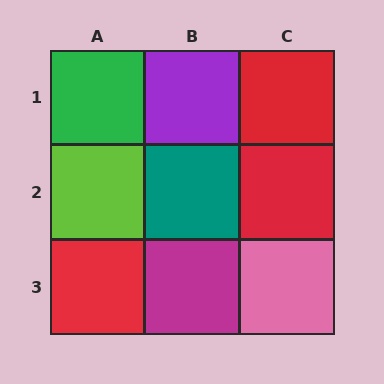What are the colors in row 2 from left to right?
Lime, teal, red.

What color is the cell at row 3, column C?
Pink.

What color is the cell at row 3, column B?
Magenta.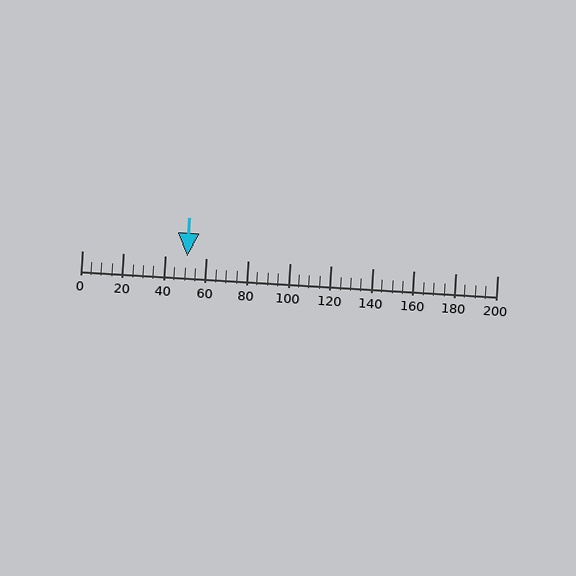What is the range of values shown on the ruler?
The ruler shows values from 0 to 200.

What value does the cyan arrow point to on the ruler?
The cyan arrow points to approximately 50.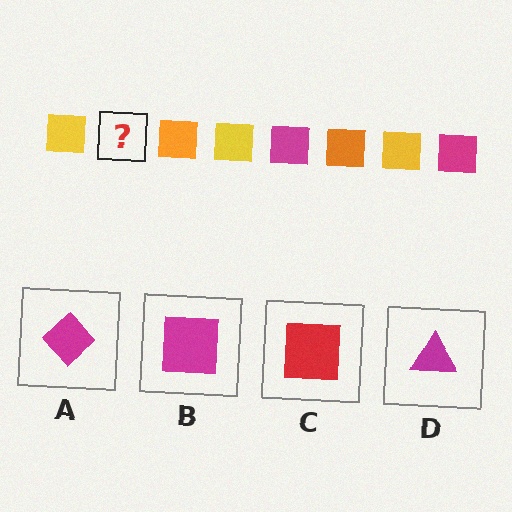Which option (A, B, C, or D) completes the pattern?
B.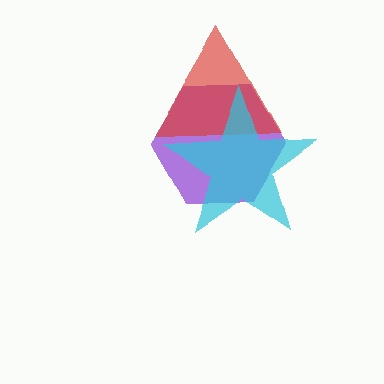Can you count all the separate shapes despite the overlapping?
Yes, there are 3 separate shapes.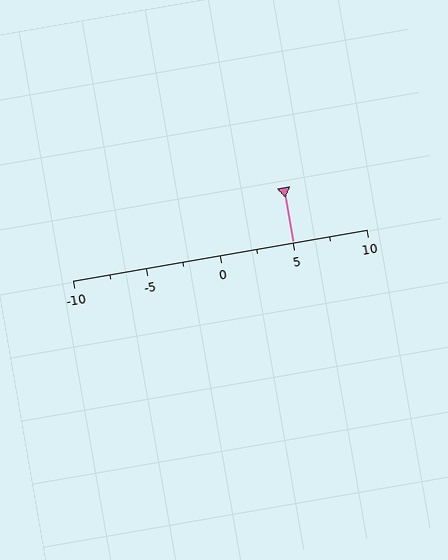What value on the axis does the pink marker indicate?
The marker indicates approximately 5.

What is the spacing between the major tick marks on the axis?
The major ticks are spaced 5 apart.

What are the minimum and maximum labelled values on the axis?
The axis runs from -10 to 10.